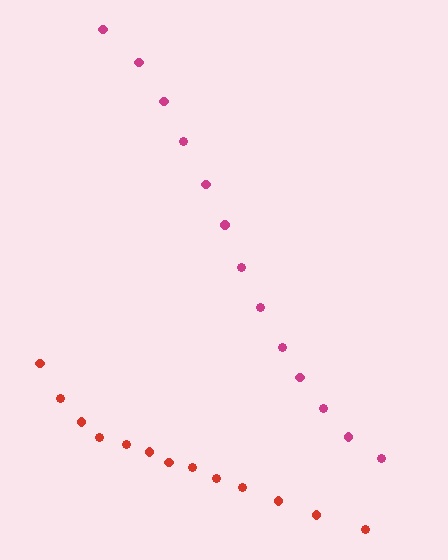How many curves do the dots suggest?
There are 2 distinct paths.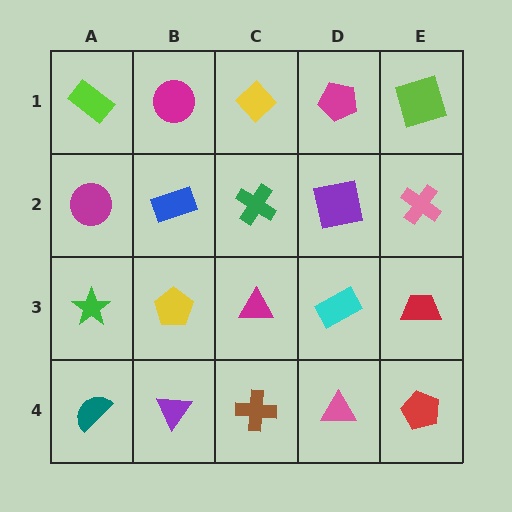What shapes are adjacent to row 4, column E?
A red trapezoid (row 3, column E), a pink triangle (row 4, column D).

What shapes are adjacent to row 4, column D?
A cyan rectangle (row 3, column D), a brown cross (row 4, column C), a red pentagon (row 4, column E).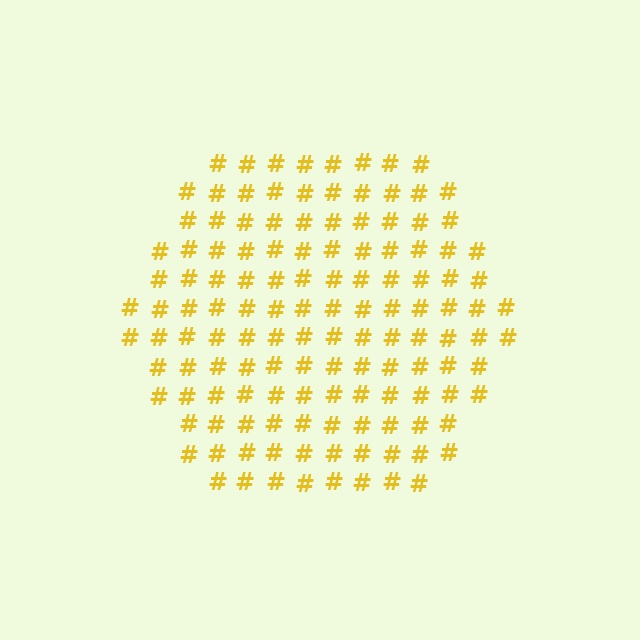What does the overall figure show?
The overall figure shows a hexagon.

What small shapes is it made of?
It is made of small hash symbols.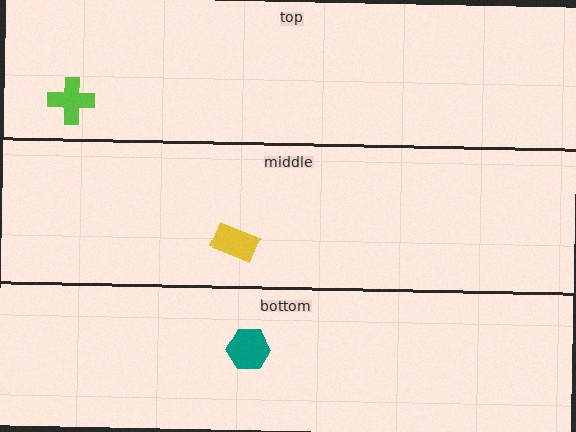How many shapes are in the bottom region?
1.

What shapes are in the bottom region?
The teal hexagon.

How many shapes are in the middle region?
1.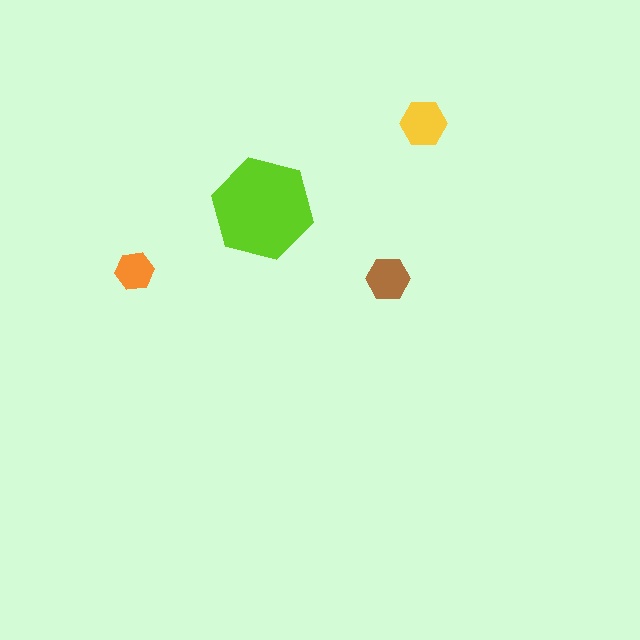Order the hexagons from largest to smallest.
the lime one, the yellow one, the brown one, the orange one.